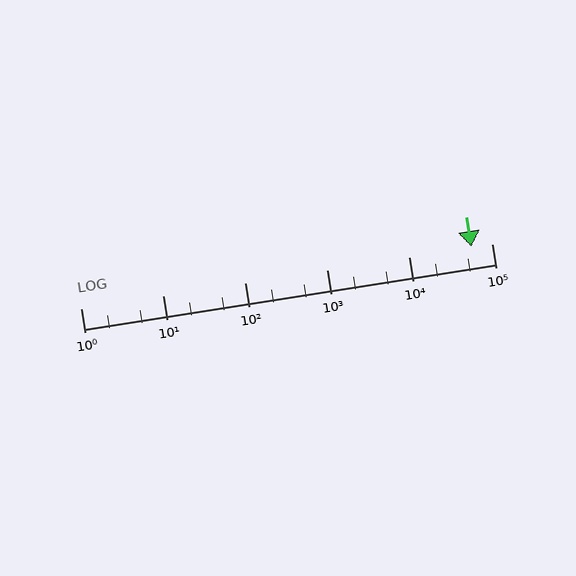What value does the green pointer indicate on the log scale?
The pointer indicates approximately 56000.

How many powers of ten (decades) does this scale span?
The scale spans 5 decades, from 1 to 100000.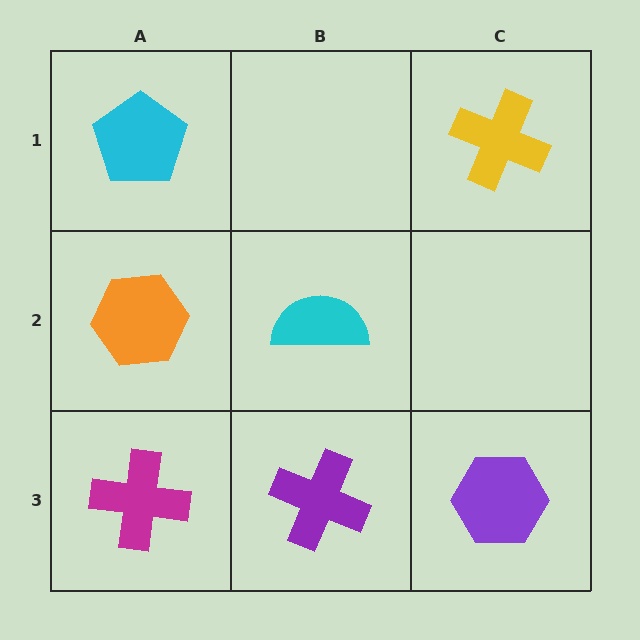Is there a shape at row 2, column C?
No, that cell is empty.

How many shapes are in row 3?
3 shapes.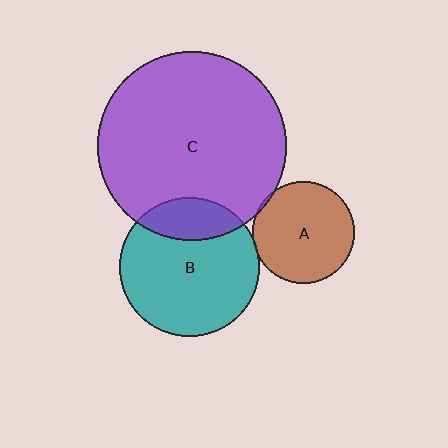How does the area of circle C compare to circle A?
Approximately 3.4 times.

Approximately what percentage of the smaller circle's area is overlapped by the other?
Approximately 5%.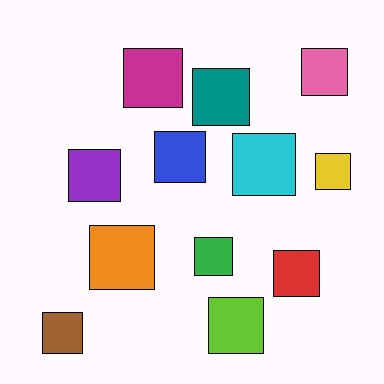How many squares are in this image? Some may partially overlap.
There are 12 squares.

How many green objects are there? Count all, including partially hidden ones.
There is 1 green object.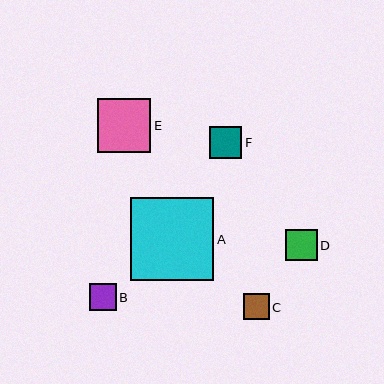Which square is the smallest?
Square C is the smallest with a size of approximately 26 pixels.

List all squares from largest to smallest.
From largest to smallest: A, E, F, D, B, C.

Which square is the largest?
Square A is the largest with a size of approximately 83 pixels.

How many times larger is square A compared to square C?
Square A is approximately 3.1 times the size of square C.